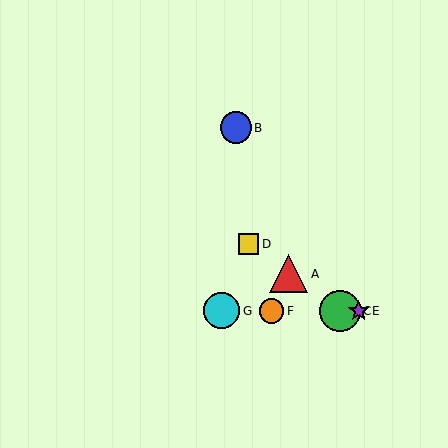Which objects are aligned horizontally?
Objects C, E, F, G are aligned horizontally.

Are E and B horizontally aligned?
No, E is at y≈311 and B is at y≈128.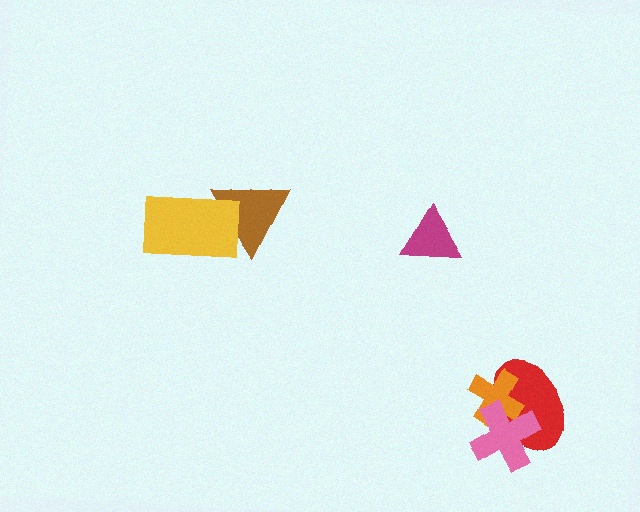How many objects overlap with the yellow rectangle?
1 object overlaps with the yellow rectangle.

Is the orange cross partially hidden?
Yes, it is partially covered by another shape.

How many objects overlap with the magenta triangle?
0 objects overlap with the magenta triangle.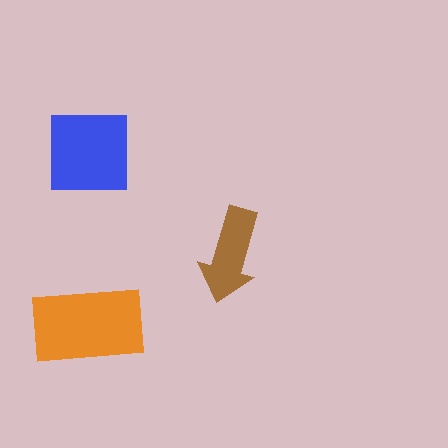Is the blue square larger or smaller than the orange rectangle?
Smaller.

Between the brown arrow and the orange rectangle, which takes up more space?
The orange rectangle.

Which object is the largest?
The orange rectangle.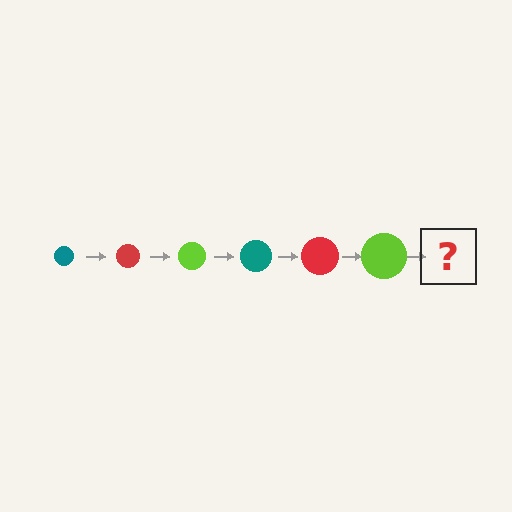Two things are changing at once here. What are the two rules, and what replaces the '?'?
The two rules are that the circle grows larger each step and the color cycles through teal, red, and lime. The '?' should be a teal circle, larger than the previous one.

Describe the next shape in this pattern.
It should be a teal circle, larger than the previous one.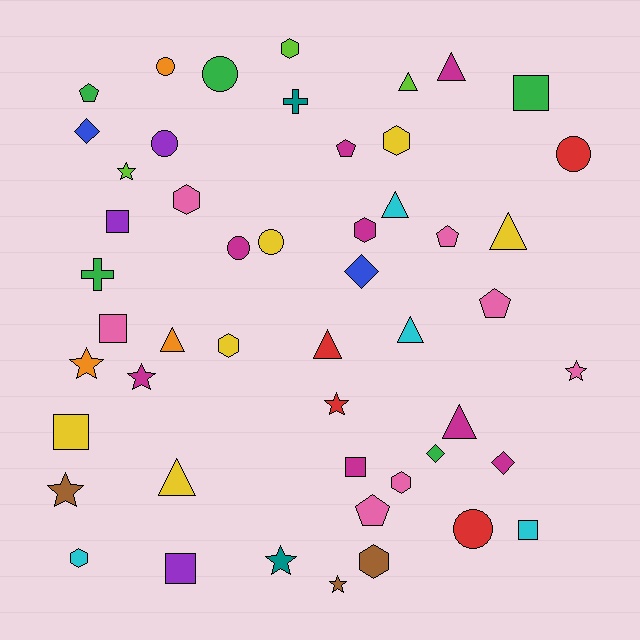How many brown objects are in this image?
There are 3 brown objects.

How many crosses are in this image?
There are 2 crosses.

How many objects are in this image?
There are 50 objects.